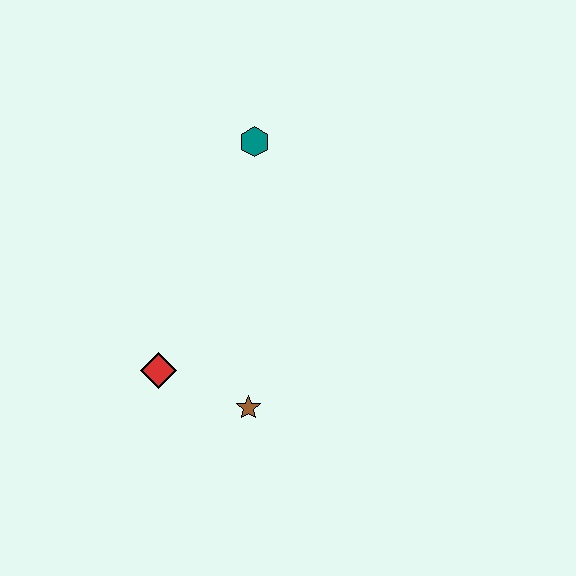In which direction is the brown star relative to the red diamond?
The brown star is to the right of the red diamond.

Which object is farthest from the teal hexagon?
The brown star is farthest from the teal hexagon.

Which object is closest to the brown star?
The red diamond is closest to the brown star.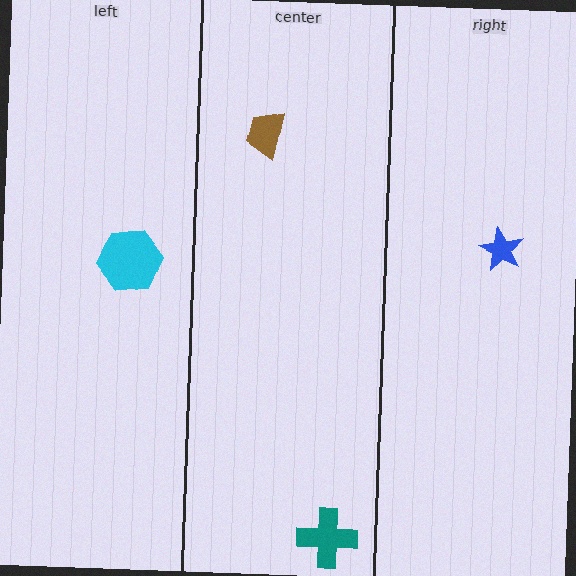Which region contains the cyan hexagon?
The left region.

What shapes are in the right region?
The blue star.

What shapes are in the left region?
The cyan hexagon.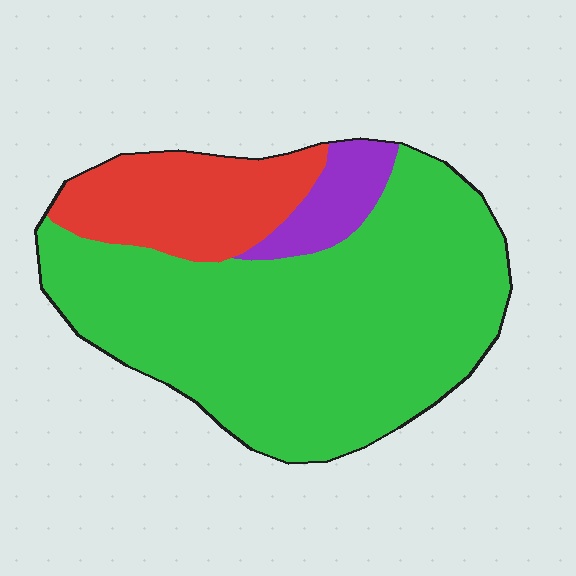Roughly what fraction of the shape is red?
Red takes up between a sixth and a third of the shape.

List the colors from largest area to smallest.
From largest to smallest: green, red, purple.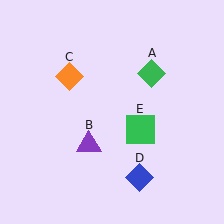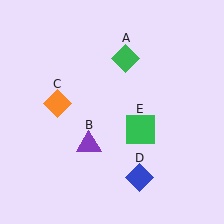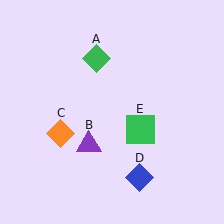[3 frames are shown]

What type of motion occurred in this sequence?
The green diamond (object A), orange diamond (object C) rotated counterclockwise around the center of the scene.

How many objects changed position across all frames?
2 objects changed position: green diamond (object A), orange diamond (object C).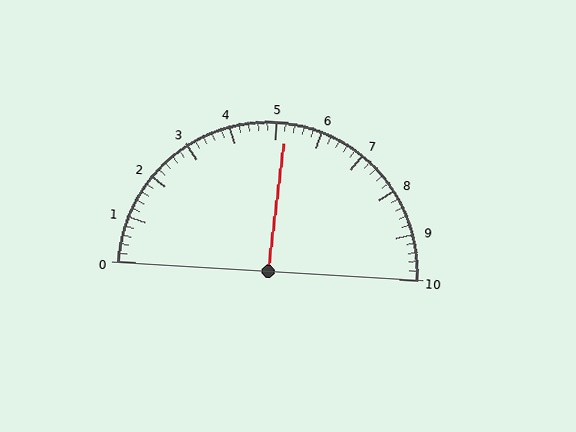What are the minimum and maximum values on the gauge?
The gauge ranges from 0 to 10.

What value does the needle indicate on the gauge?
The needle indicates approximately 5.2.